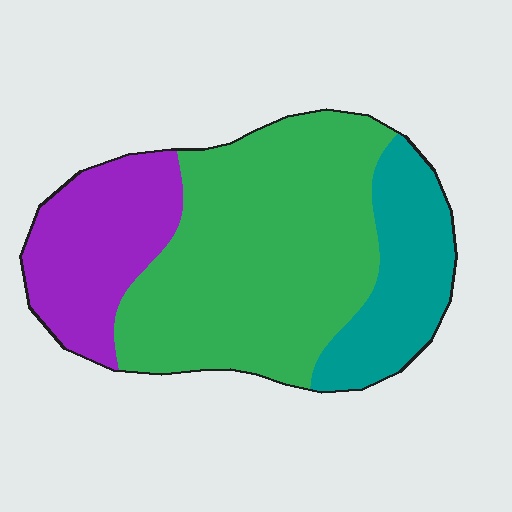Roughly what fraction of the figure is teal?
Teal covers roughly 20% of the figure.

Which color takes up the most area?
Green, at roughly 55%.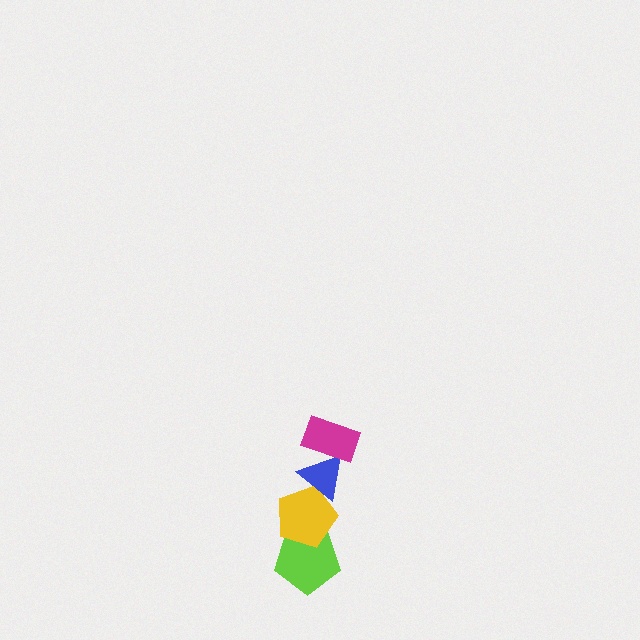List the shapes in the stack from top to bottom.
From top to bottom: the magenta rectangle, the blue triangle, the yellow pentagon, the lime pentagon.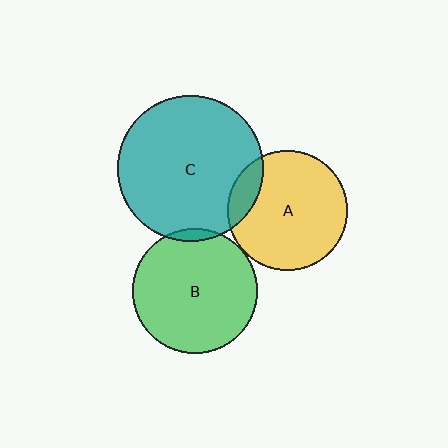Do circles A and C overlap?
Yes.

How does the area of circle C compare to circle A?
Approximately 1.5 times.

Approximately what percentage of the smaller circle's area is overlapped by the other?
Approximately 15%.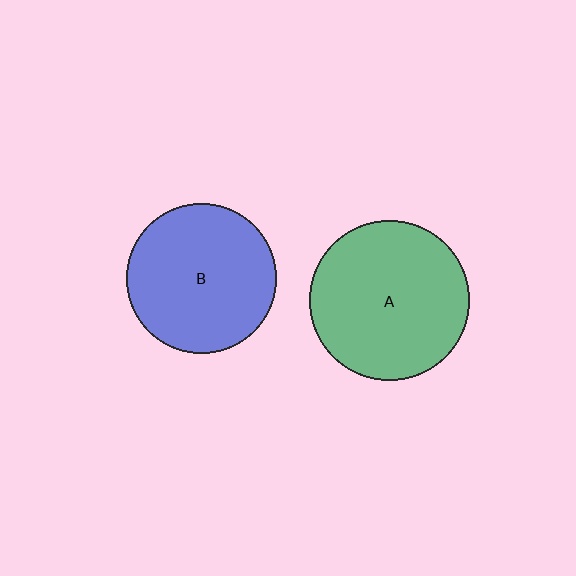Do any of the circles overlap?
No, none of the circles overlap.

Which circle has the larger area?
Circle A (green).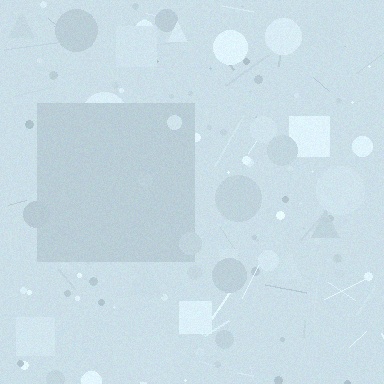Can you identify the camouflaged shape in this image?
The camouflaged shape is a square.